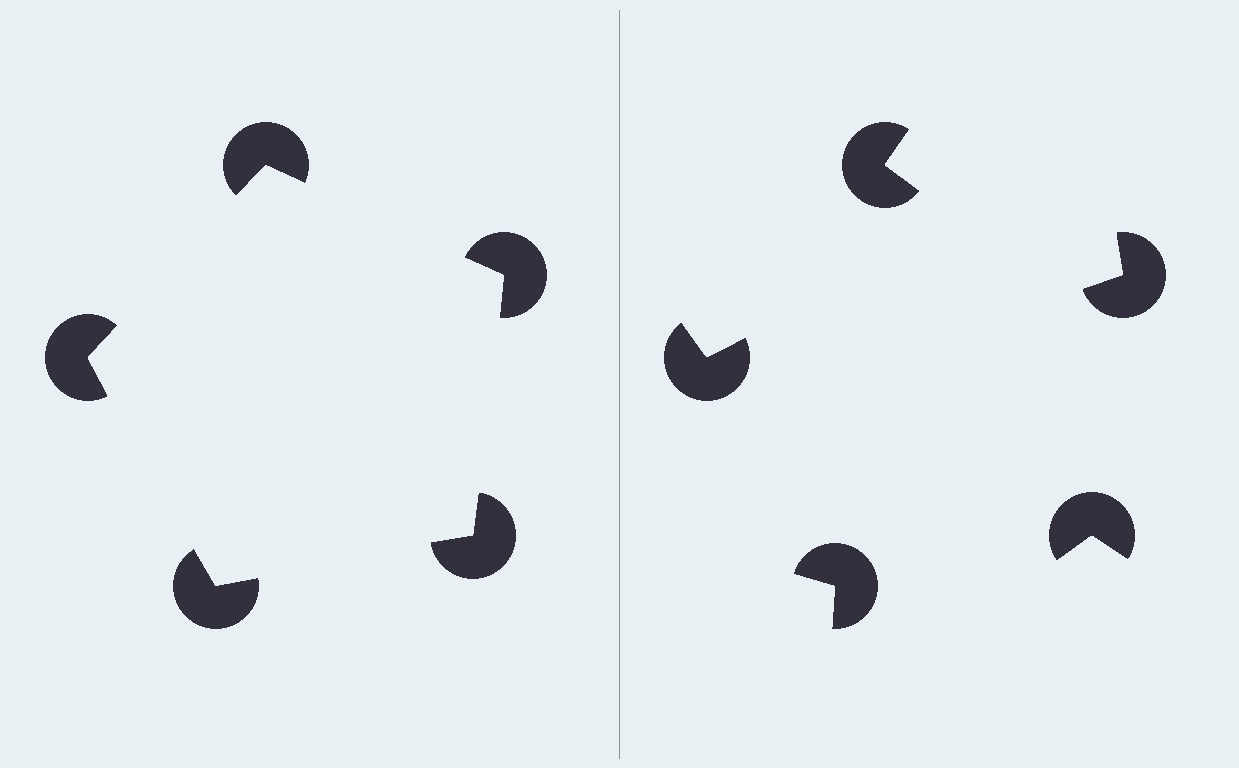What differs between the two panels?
The pac-man discs are positioned identically on both sides; only the wedge orientations differ. On the left they align to a pentagon; on the right they are misaligned.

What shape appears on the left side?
An illusory pentagon.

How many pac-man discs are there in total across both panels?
10 — 5 on each side.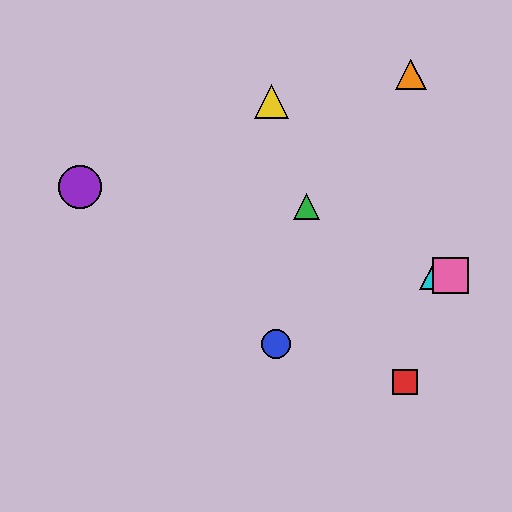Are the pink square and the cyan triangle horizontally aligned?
Yes, both are at y≈276.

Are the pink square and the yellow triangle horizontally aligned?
No, the pink square is at y≈276 and the yellow triangle is at y≈101.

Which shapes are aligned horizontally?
The cyan triangle, the pink square are aligned horizontally.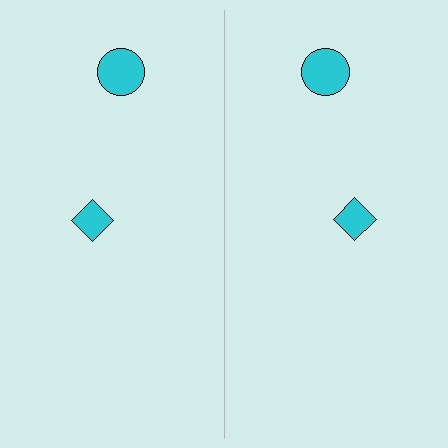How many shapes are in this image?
There are 4 shapes in this image.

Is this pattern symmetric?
Yes, this pattern has bilateral (reflection) symmetry.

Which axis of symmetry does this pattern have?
The pattern has a vertical axis of symmetry running through the center of the image.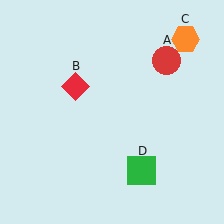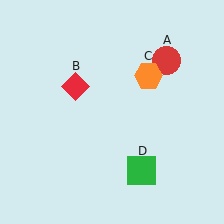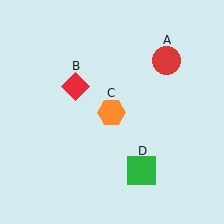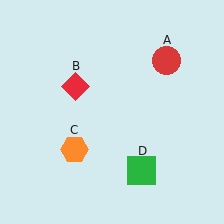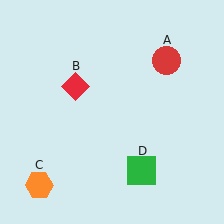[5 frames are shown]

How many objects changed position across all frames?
1 object changed position: orange hexagon (object C).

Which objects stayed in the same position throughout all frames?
Red circle (object A) and red diamond (object B) and green square (object D) remained stationary.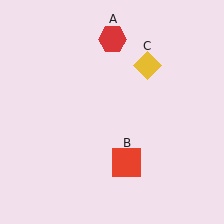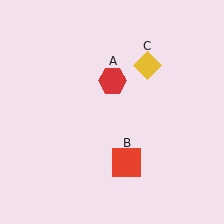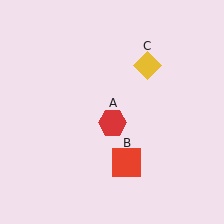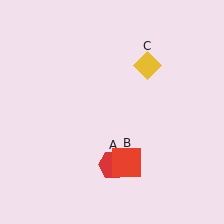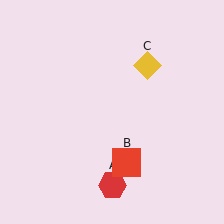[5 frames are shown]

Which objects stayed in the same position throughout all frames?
Red square (object B) and yellow diamond (object C) remained stationary.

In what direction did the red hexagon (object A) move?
The red hexagon (object A) moved down.